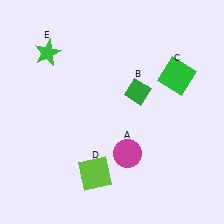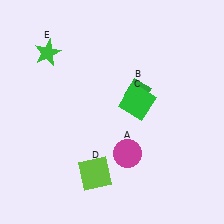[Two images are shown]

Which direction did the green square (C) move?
The green square (C) moved left.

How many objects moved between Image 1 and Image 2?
1 object moved between the two images.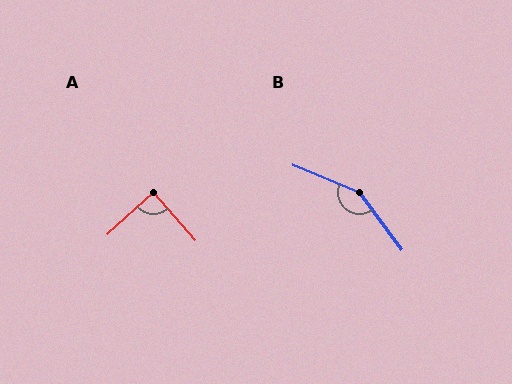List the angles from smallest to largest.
A (89°), B (149°).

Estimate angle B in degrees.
Approximately 149 degrees.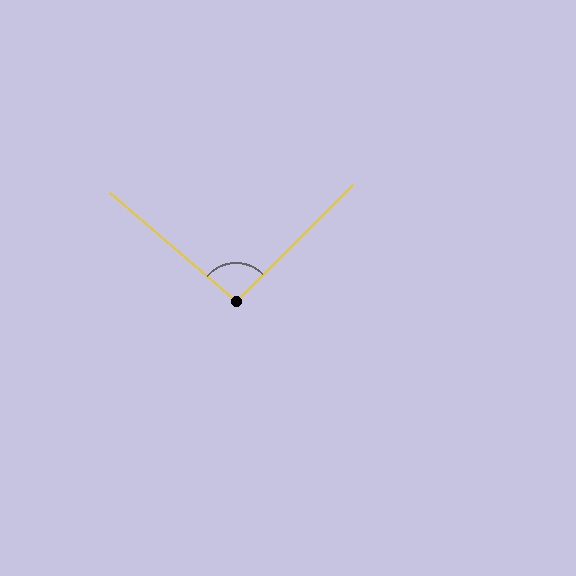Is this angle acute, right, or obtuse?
It is approximately a right angle.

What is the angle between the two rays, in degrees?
Approximately 94 degrees.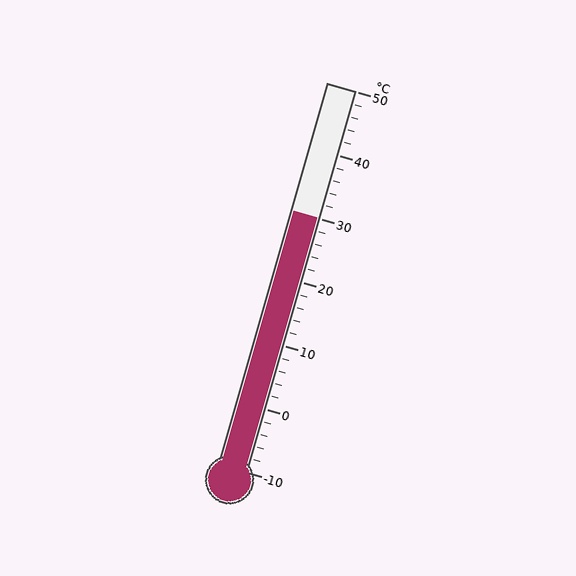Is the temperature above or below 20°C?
The temperature is above 20°C.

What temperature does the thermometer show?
The thermometer shows approximately 30°C.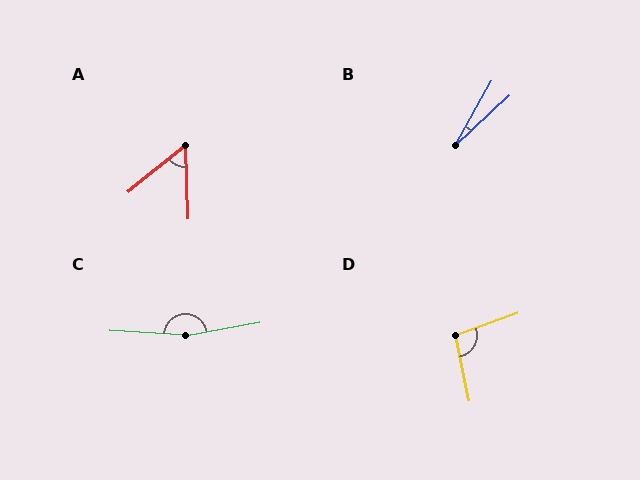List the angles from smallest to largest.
B (18°), A (53°), D (98°), C (166°).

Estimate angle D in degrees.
Approximately 98 degrees.